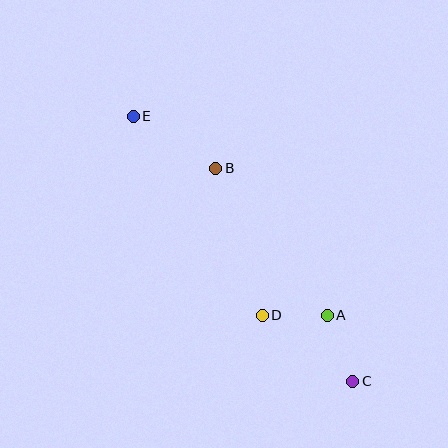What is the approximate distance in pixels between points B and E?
The distance between B and E is approximately 98 pixels.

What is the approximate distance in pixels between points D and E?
The distance between D and E is approximately 237 pixels.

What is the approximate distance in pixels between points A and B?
The distance between A and B is approximately 185 pixels.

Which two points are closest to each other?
Points A and D are closest to each other.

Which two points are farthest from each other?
Points C and E are farthest from each other.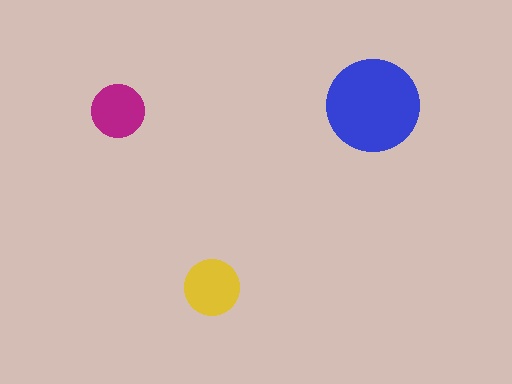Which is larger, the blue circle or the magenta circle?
The blue one.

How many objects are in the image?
There are 3 objects in the image.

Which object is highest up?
The blue circle is topmost.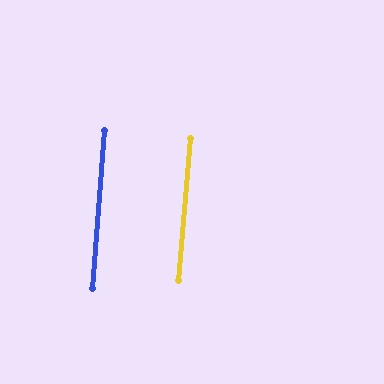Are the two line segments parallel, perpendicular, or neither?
Parallel — their directions differ by only 0.7°.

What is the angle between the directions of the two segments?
Approximately 1 degree.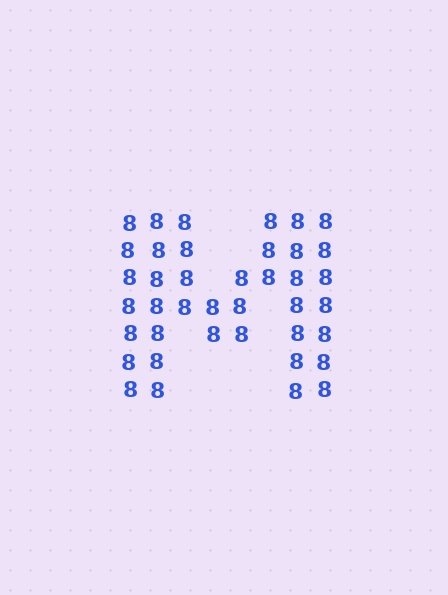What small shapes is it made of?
It is made of small digit 8's.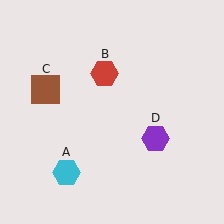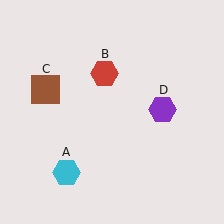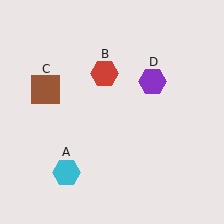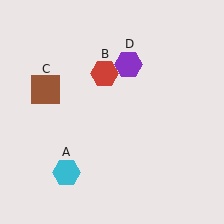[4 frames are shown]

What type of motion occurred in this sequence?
The purple hexagon (object D) rotated counterclockwise around the center of the scene.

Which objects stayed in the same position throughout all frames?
Cyan hexagon (object A) and red hexagon (object B) and brown square (object C) remained stationary.